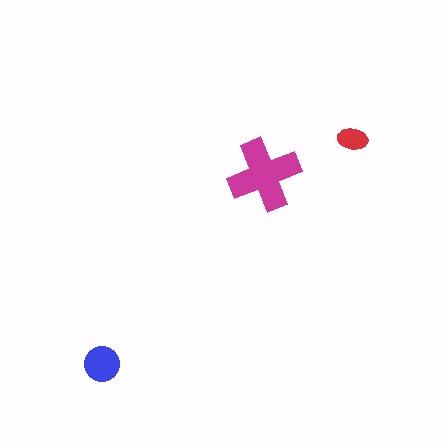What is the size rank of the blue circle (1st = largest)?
2nd.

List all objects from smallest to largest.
The red ellipse, the blue circle, the magenta cross.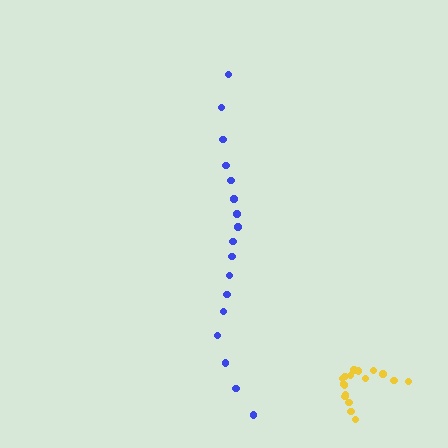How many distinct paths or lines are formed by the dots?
There are 2 distinct paths.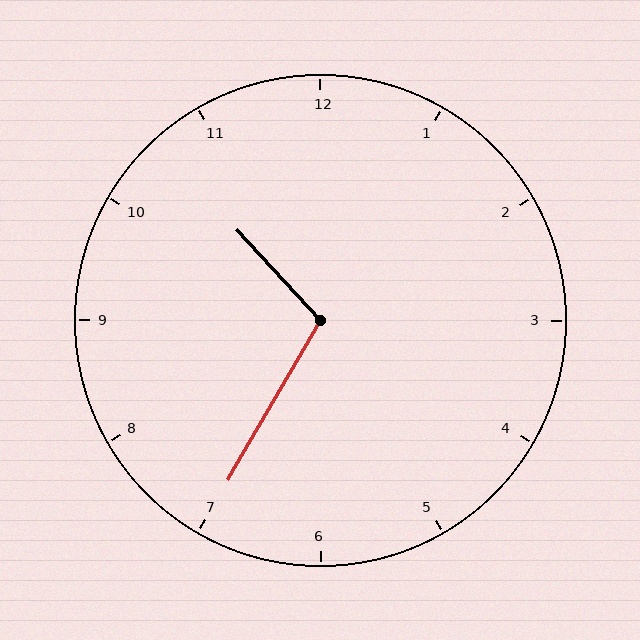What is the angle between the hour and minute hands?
Approximately 108 degrees.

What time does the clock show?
10:35.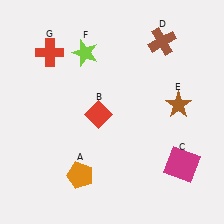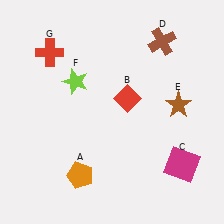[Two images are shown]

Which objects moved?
The objects that moved are: the red diamond (B), the lime star (F).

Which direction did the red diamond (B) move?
The red diamond (B) moved right.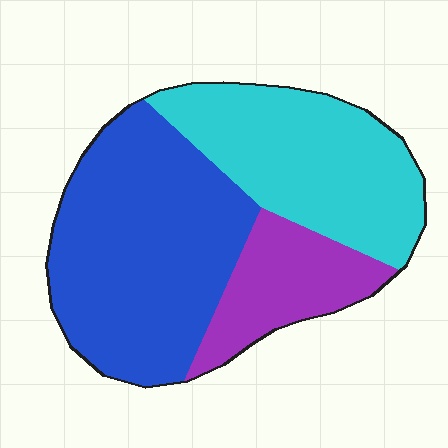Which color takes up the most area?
Blue, at roughly 50%.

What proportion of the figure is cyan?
Cyan covers 35% of the figure.